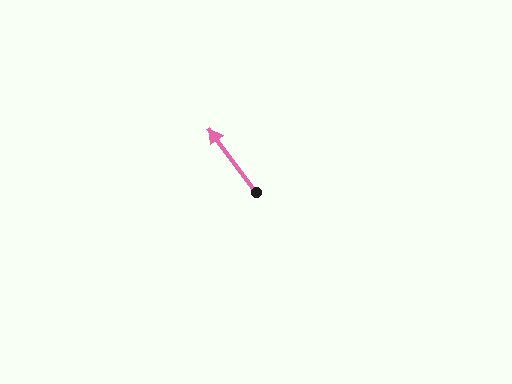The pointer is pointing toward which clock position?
Roughly 11 o'clock.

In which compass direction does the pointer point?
Northwest.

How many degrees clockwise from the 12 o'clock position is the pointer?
Approximately 323 degrees.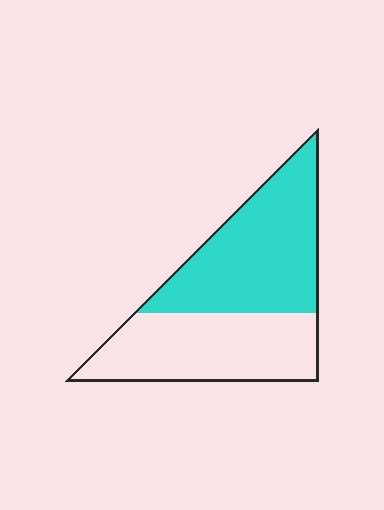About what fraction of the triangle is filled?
About one half (1/2).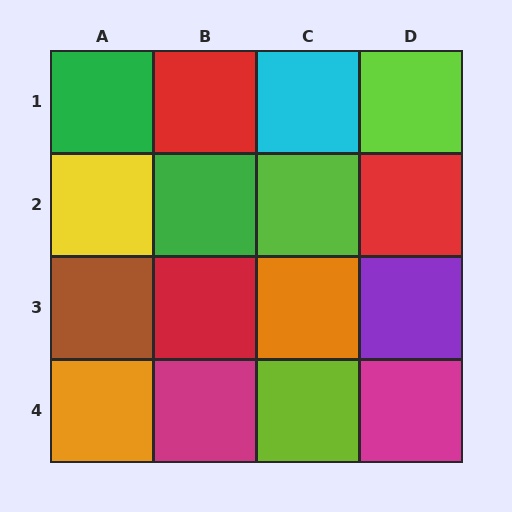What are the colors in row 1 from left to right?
Green, red, cyan, lime.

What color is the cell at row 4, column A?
Orange.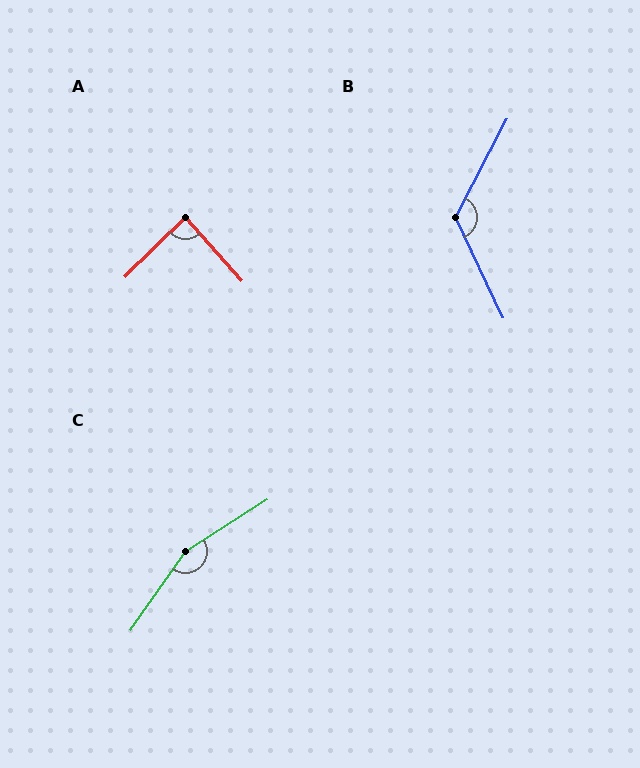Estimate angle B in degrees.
Approximately 127 degrees.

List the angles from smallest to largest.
A (87°), B (127°), C (157°).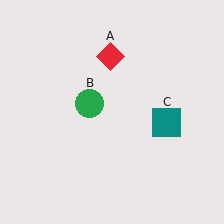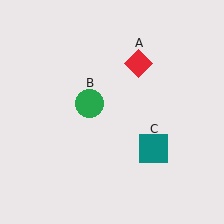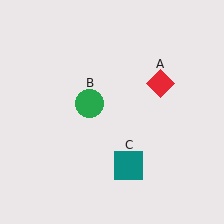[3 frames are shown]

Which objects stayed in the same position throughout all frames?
Green circle (object B) remained stationary.